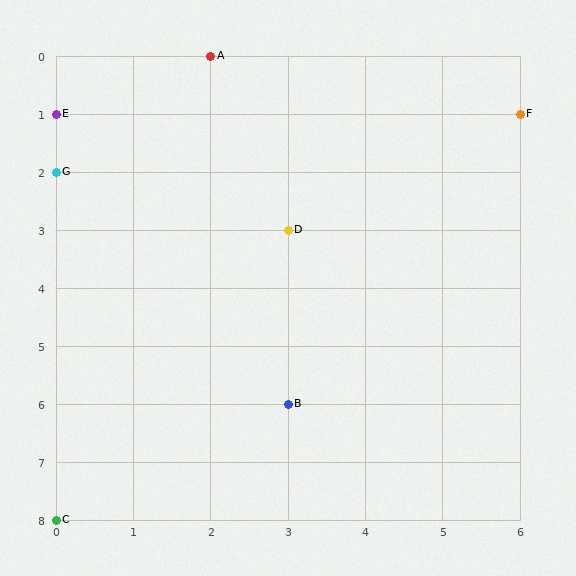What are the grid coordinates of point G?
Point G is at grid coordinates (0, 2).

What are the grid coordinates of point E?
Point E is at grid coordinates (0, 1).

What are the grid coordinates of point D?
Point D is at grid coordinates (3, 3).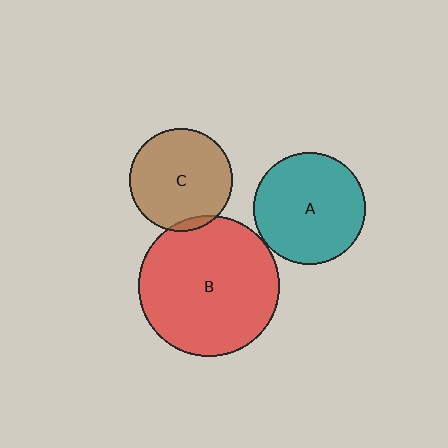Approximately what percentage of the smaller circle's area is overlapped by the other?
Approximately 5%.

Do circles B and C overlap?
Yes.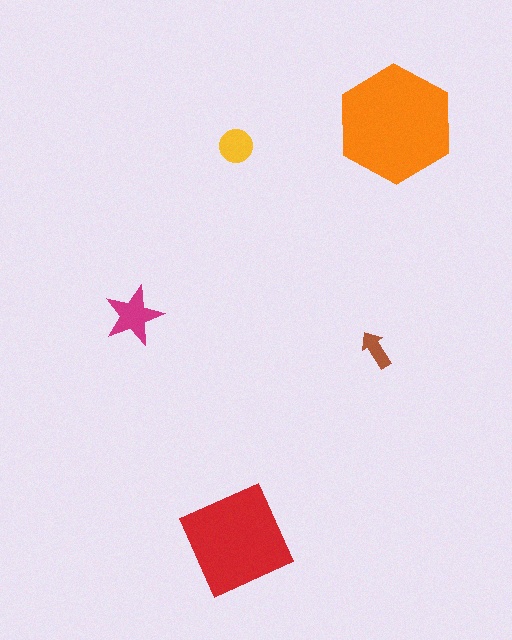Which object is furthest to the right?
The orange hexagon is rightmost.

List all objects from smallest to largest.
The brown arrow, the yellow circle, the magenta star, the red diamond, the orange hexagon.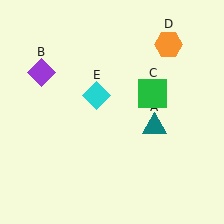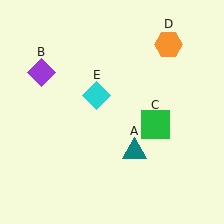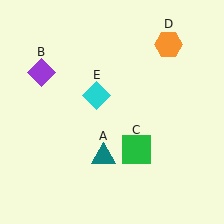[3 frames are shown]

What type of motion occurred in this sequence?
The teal triangle (object A), green square (object C) rotated clockwise around the center of the scene.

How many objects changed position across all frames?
2 objects changed position: teal triangle (object A), green square (object C).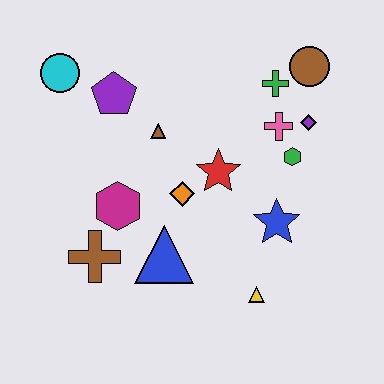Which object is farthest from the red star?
The cyan circle is farthest from the red star.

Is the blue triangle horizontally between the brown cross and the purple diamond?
Yes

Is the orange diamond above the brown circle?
No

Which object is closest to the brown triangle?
The purple pentagon is closest to the brown triangle.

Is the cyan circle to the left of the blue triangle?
Yes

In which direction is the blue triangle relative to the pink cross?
The blue triangle is below the pink cross.